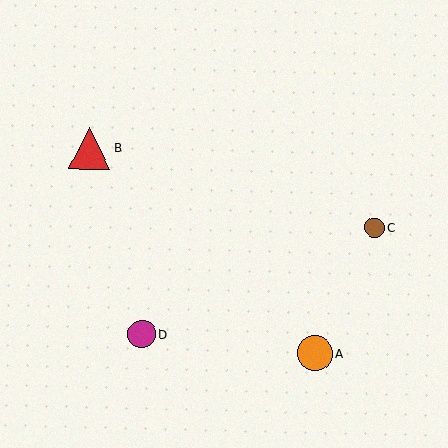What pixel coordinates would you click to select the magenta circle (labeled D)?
Click at (142, 334) to select the magenta circle D.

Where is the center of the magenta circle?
The center of the magenta circle is at (142, 334).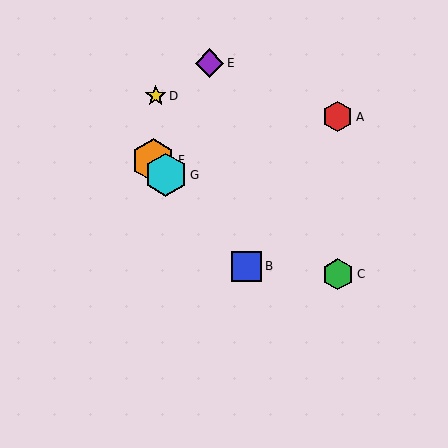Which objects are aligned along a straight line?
Objects B, F, G are aligned along a straight line.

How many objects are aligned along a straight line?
3 objects (B, F, G) are aligned along a straight line.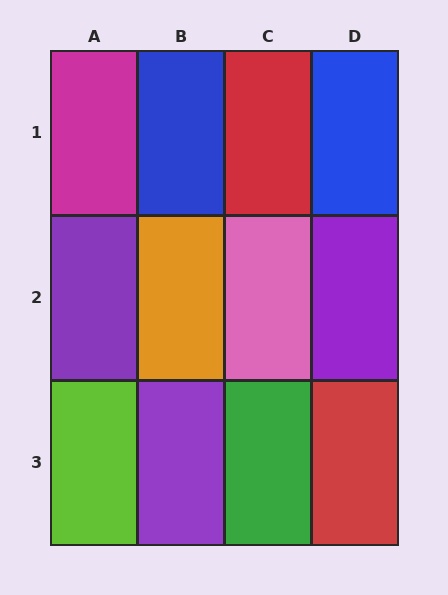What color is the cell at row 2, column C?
Pink.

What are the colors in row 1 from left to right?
Magenta, blue, red, blue.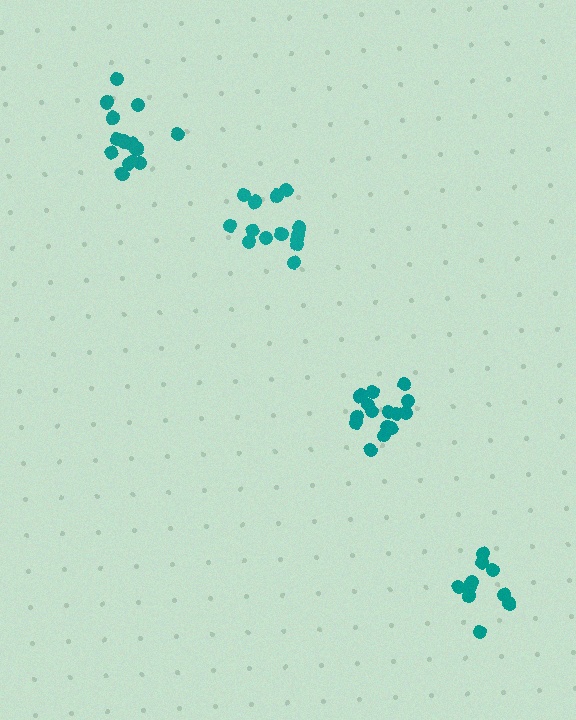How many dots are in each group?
Group 1: 15 dots, Group 2: 14 dots, Group 3: 14 dots, Group 4: 10 dots (53 total).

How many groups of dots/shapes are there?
There are 4 groups.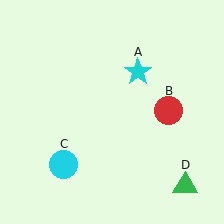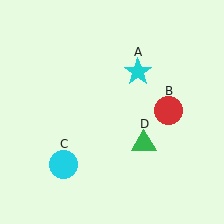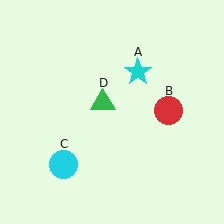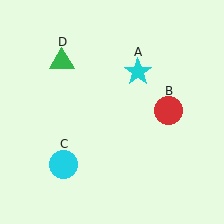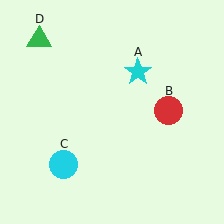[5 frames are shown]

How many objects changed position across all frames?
1 object changed position: green triangle (object D).